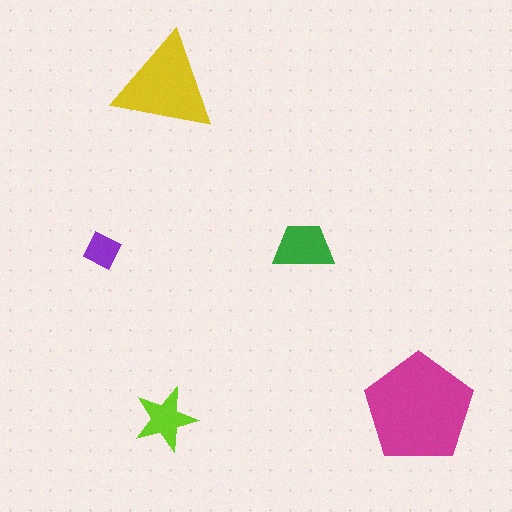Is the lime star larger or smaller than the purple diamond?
Larger.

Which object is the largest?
The magenta pentagon.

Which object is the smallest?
The purple diamond.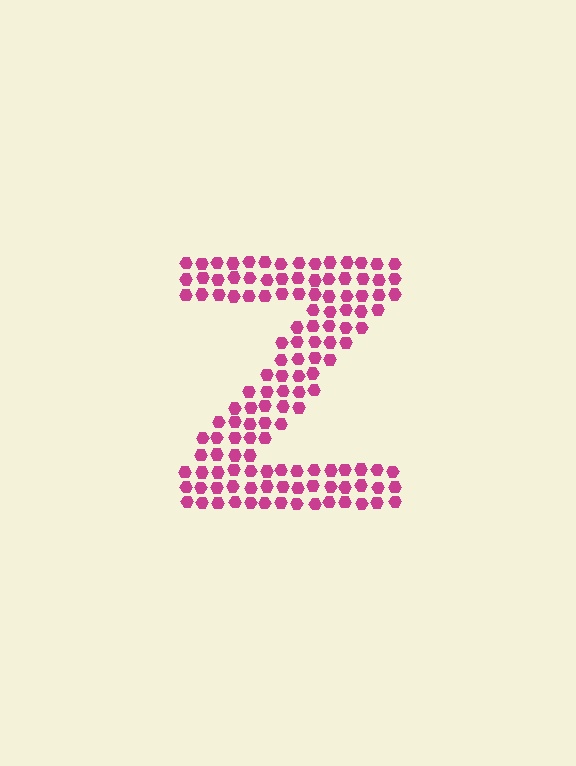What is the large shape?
The large shape is the letter Z.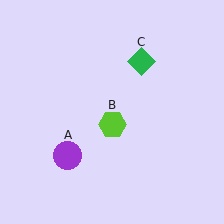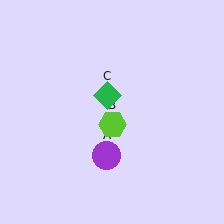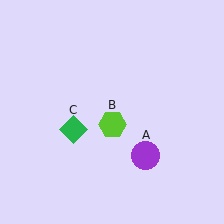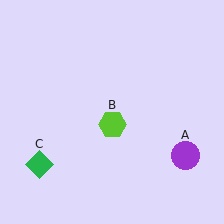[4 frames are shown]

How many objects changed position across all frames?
2 objects changed position: purple circle (object A), green diamond (object C).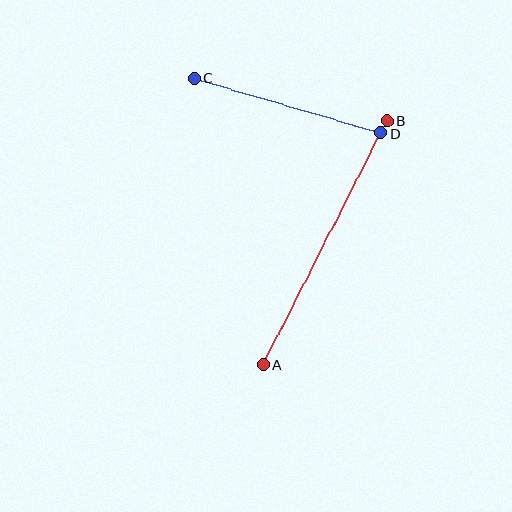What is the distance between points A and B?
The distance is approximately 274 pixels.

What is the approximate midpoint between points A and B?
The midpoint is at approximately (325, 243) pixels.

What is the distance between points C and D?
The distance is approximately 194 pixels.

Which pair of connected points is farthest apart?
Points A and B are farthest apart.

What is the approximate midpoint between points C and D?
The midpoint is at approximately (288, 106) pixels.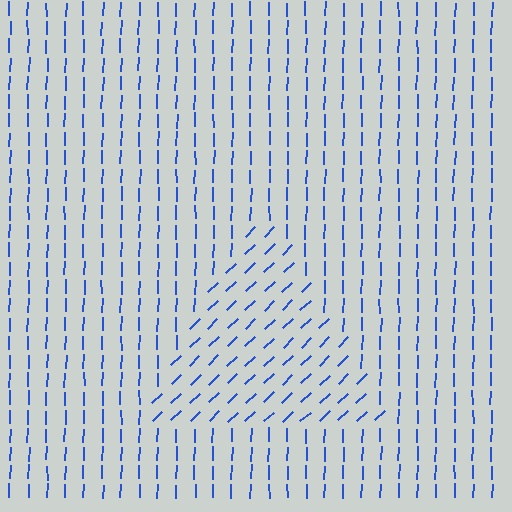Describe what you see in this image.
The image is filled with small blue line segments. A triangle region in the image has lines oriented differently from the surrounding lines, creating a visible texture boundary.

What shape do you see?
I see a triangle.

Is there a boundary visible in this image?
Yes, there is a texture boundary formed by a change in line orientation.